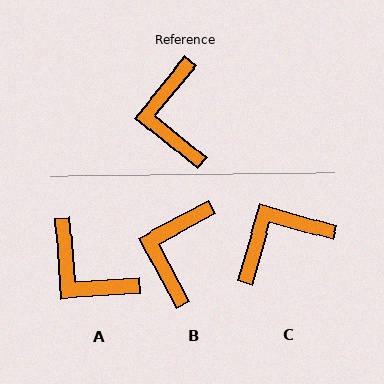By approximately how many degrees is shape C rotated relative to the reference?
Approximately 67 degrees clockwise.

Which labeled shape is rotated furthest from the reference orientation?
C, about 67 degrees away.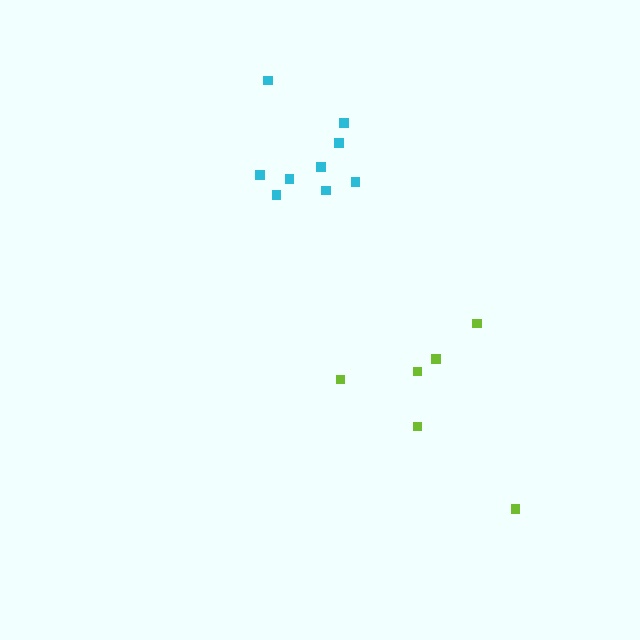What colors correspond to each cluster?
The clusters are colored: lime, cyan.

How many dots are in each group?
Group 1: 7 dots, Group 2: 9 dots (16 total).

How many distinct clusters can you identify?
There are 2 distinct clusters.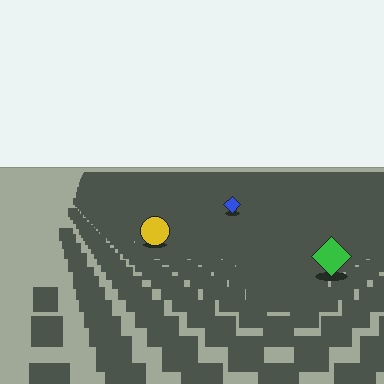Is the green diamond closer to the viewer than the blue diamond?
Yes. The green diamond is closer — you can tell from the texture gradient: the ground texture is coarser near it.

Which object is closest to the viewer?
The green diamond is closest. The texture marks near it are larger and more spread out.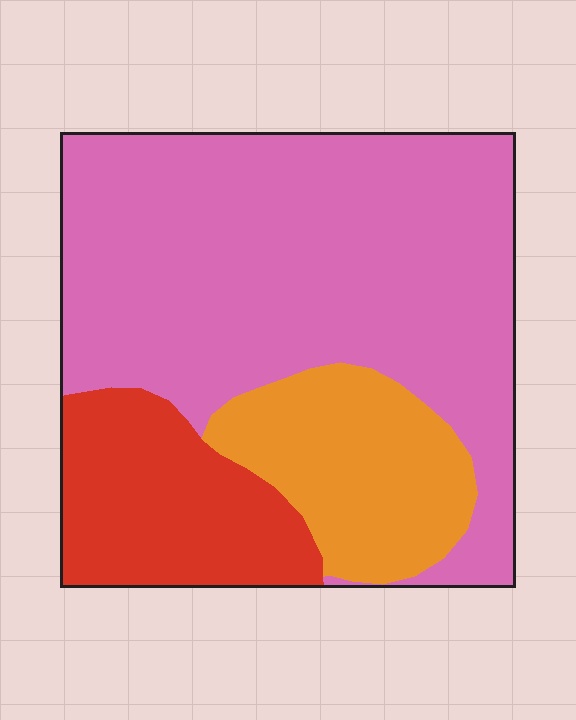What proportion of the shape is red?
Red takes up about one fifth (1/5) of the shape.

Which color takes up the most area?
Pink, at roughly 60%.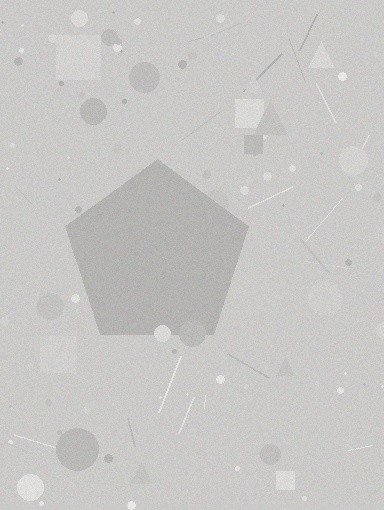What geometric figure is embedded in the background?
A pentagon is embedded in the background.